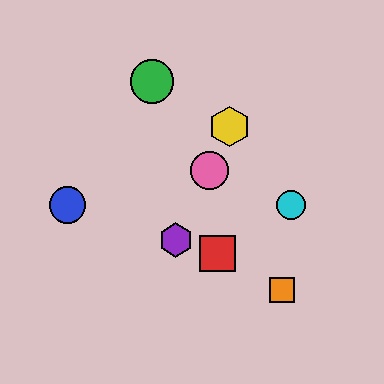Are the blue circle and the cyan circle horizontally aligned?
Yes, both are at y≈205.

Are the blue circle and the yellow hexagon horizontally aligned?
No, the blue circle is at y≈205 and the yellow hexagon is at y≈127.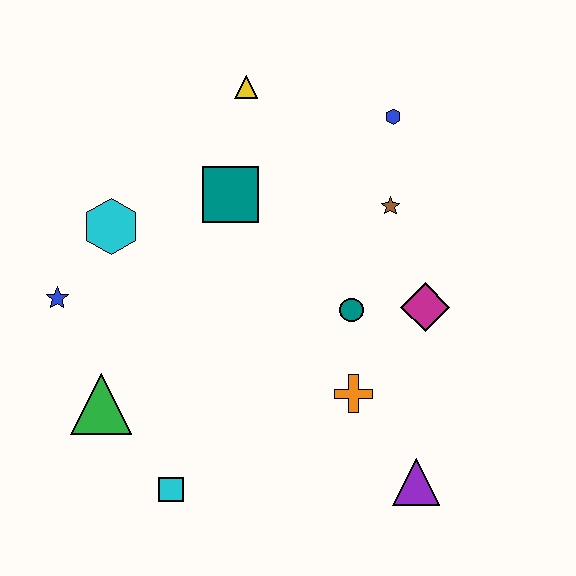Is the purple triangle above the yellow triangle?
No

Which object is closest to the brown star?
The blue hexagon is closest to the brown star.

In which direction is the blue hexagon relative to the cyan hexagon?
The blue hexagon is to the right of the cyan hexagon.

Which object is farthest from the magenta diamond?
The blue star is farthest from the magenta diamond.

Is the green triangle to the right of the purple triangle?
No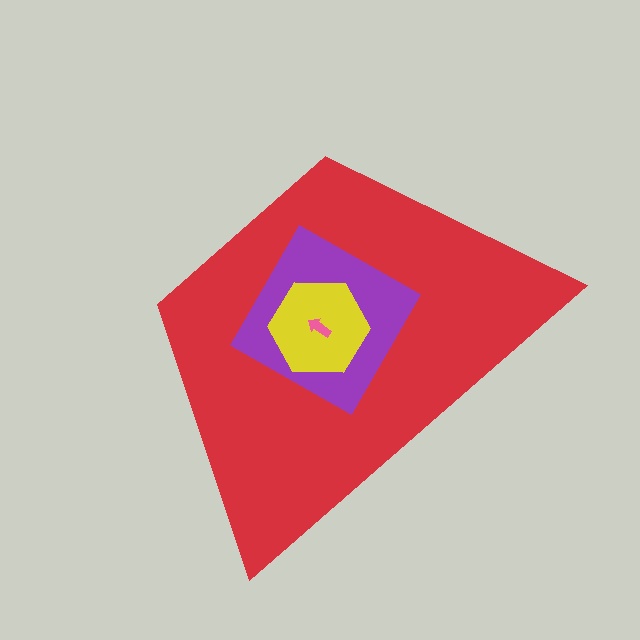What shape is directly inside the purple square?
The yellow hexagon.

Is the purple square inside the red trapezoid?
Yes.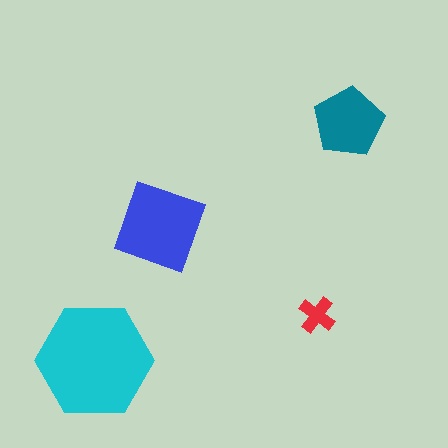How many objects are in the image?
There are 4 objects in the image.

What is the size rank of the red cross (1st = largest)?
4th.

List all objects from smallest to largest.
The red cross, the teal pentagon, the blue diamond, the cyan hexagon.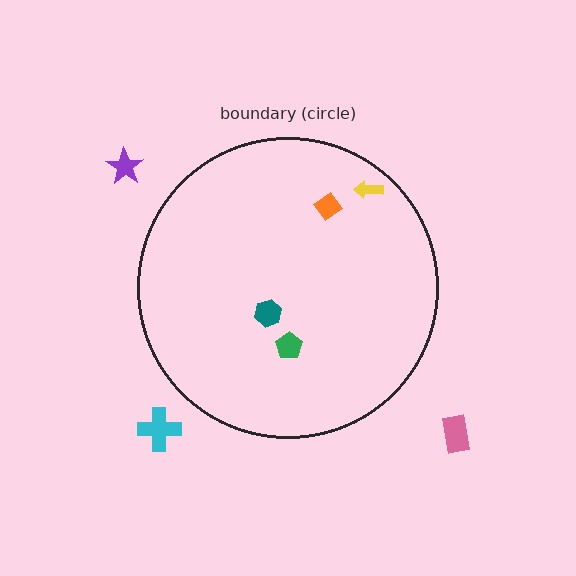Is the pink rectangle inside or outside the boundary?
Outside.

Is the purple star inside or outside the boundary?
Outside.